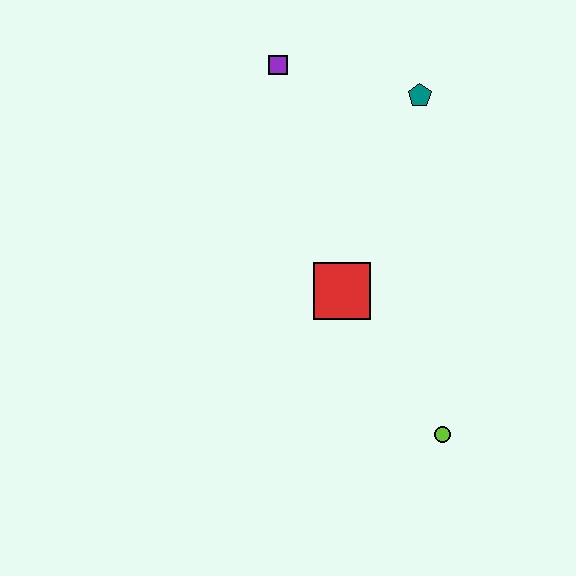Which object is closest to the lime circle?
The red square is closest to the lime circle.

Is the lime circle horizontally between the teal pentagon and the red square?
No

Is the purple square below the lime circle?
No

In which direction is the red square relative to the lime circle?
The red square is above the lime circle.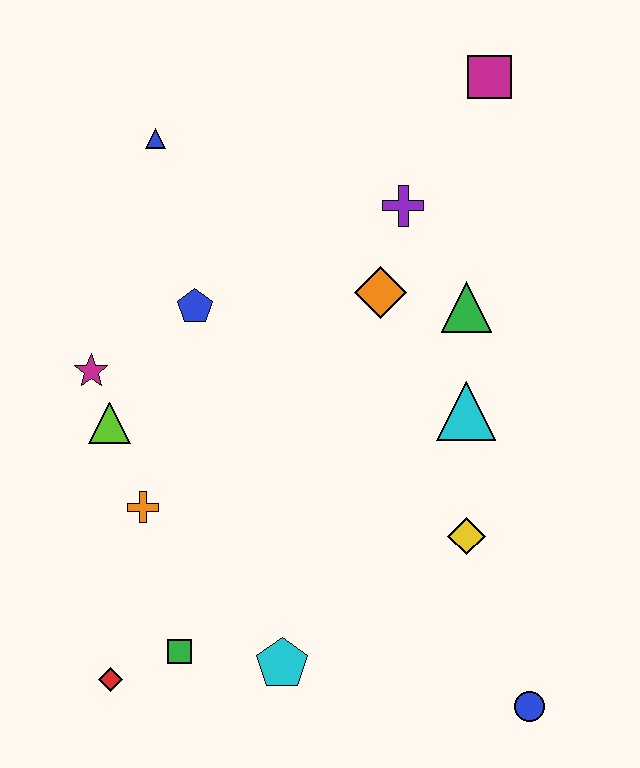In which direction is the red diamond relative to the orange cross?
The red diamond is below the orange cross.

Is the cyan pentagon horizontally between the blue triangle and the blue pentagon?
No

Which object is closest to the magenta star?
The lime triangle is closest to the magenta star.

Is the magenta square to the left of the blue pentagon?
No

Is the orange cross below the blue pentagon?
Yes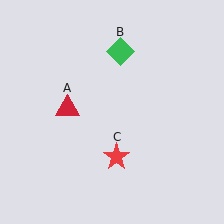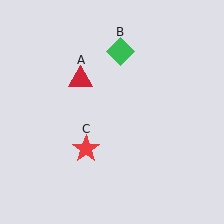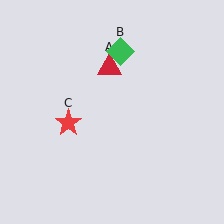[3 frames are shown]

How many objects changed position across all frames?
2 objects changed position: red triangle (object A), red star (object C).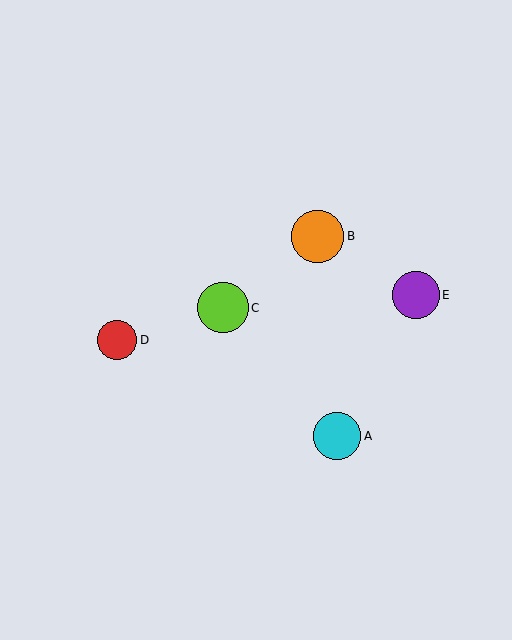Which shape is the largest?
The orange circle (labeled B) is the largest.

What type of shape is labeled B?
Shape B is an orange circle.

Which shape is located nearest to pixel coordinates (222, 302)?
The lime circle (labeled C) at (223, 308) is nearest to that location.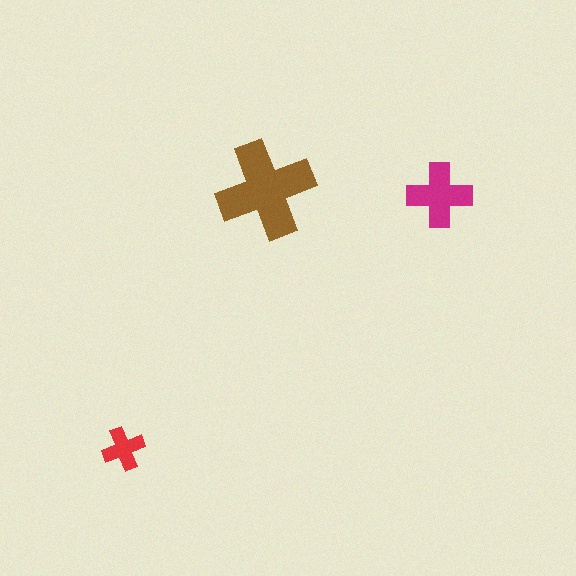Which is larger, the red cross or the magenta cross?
The magenta one.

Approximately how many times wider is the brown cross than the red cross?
About 2.5 times wider.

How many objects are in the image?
There are 3 objects in the image.